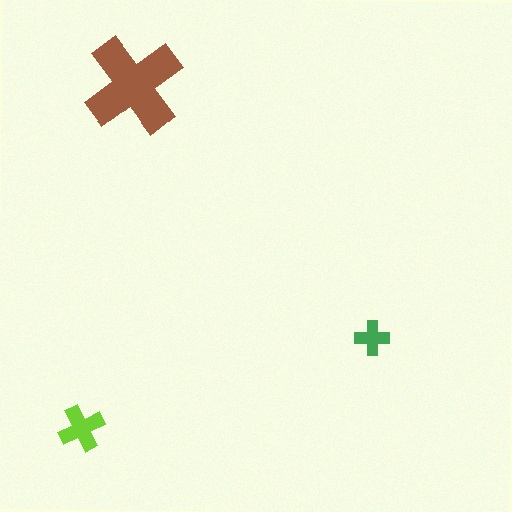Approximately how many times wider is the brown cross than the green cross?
About 3 times wider.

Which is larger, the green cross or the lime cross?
The lime one.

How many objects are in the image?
There are 3 objects in the image.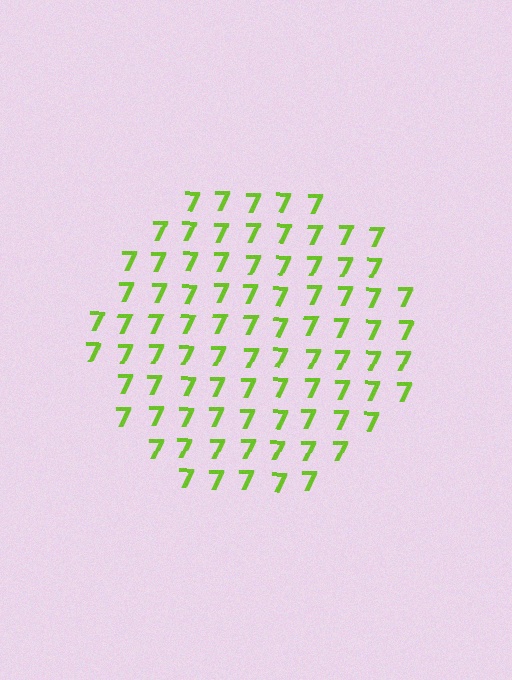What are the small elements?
The small elements are digit 7's.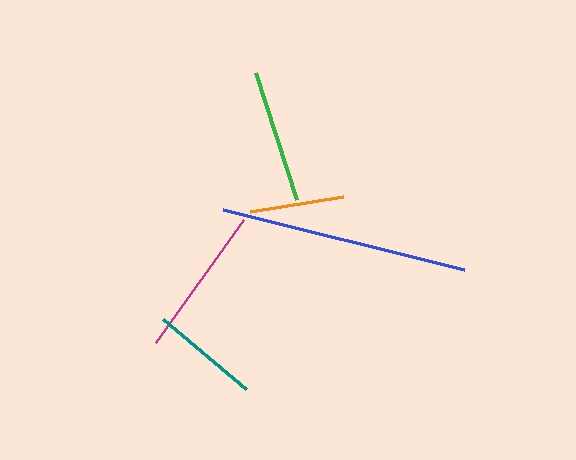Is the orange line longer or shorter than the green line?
The green line is longer than the orange line.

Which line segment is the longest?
The blue line is the longest at approximately 248 pixels.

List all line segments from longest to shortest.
From longest to shortest: blue, magenta, green, teal, orange.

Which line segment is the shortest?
The orange line is the shortest at approximately 94 pixels.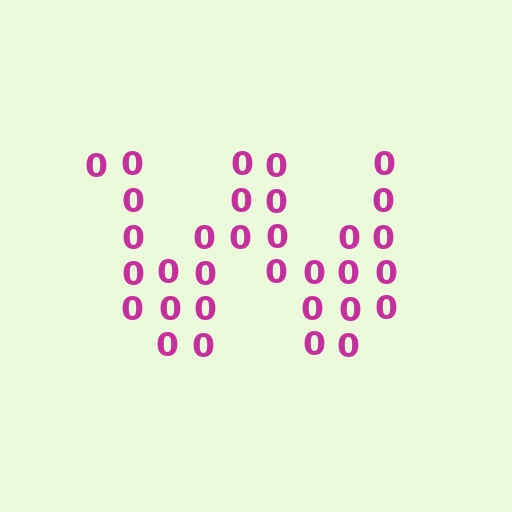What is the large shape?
The large shape is the letter W.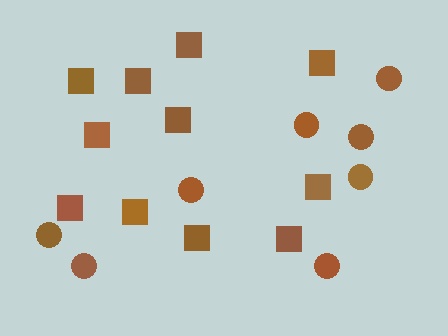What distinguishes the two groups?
There are 2 groups: one group of circles (8) and one group of squares (11).